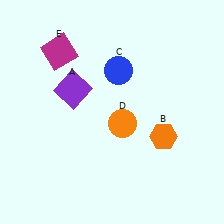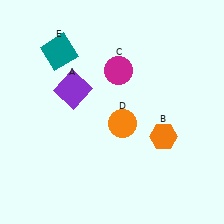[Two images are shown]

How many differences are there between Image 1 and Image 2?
There are 2 differences between the two images.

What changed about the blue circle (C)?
In Image 1, C is blue. In Image 2, it changed to magenta.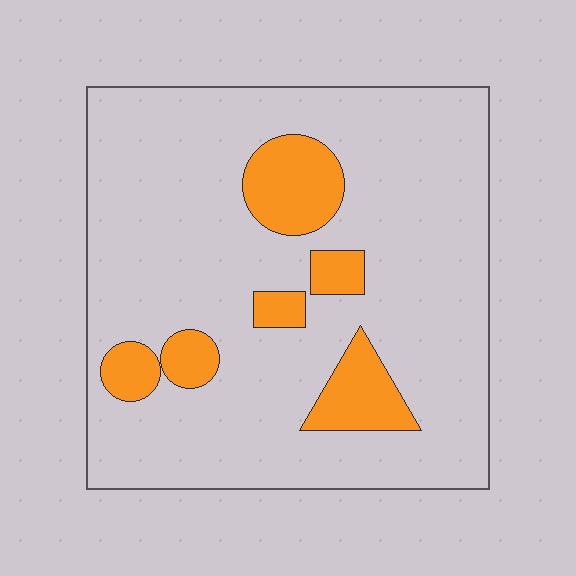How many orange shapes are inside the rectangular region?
6.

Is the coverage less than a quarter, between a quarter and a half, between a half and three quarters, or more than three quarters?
Less than a quarter.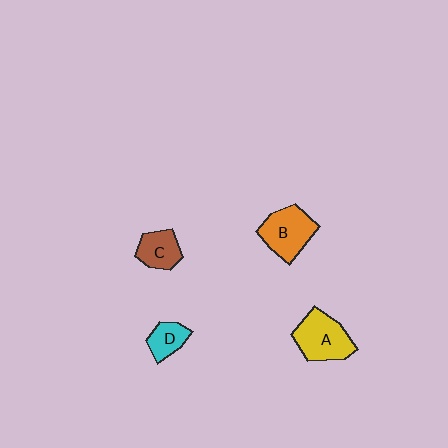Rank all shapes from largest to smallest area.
From largest to smallest: A (yellow), B (orange), C (brown), D (cyan).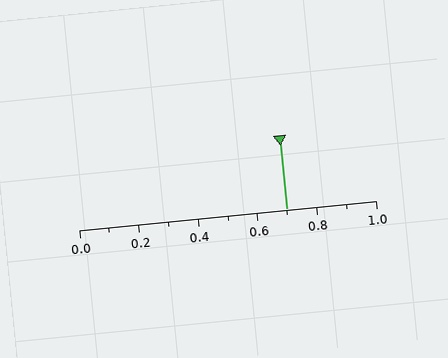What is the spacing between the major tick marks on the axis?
The major ticks are spaced 0.2 apart.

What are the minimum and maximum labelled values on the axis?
The axis runs from 0.0 to 1.0.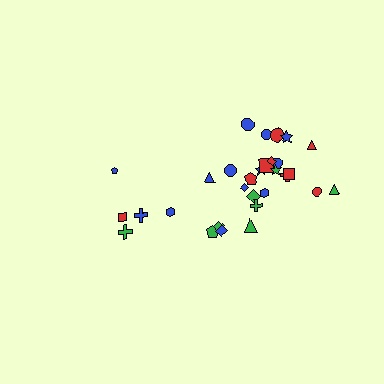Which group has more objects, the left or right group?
The right group.